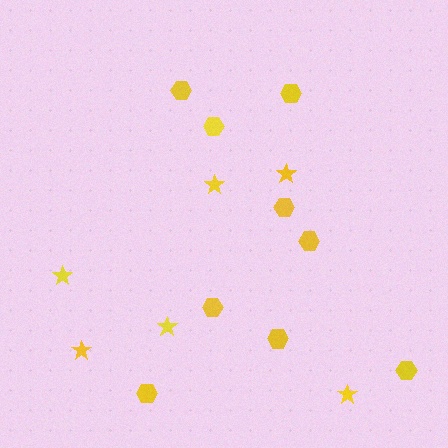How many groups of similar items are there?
There are 2 groups: one group of hexagons (9) and one group of stars (6).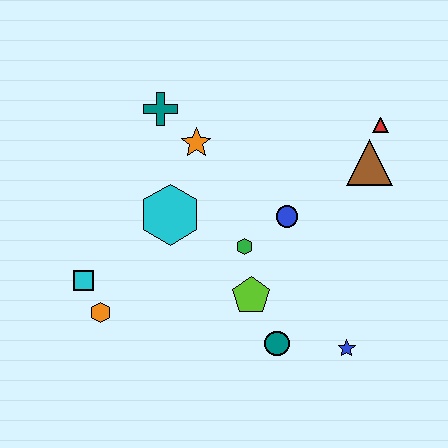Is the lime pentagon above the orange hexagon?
Yes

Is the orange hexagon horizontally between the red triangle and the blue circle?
No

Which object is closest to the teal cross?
The orange star is closest to the teal cross.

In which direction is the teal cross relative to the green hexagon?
The teal cross is above the green hexagon.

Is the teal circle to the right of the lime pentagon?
Yes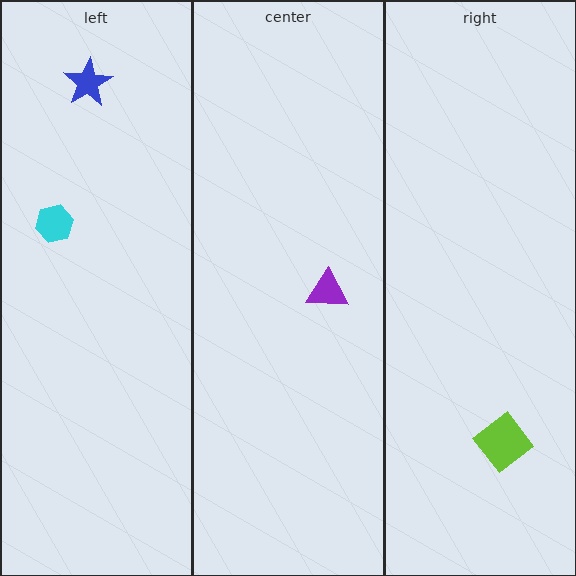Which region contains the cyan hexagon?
The left region.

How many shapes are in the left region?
2.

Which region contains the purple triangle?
The center region.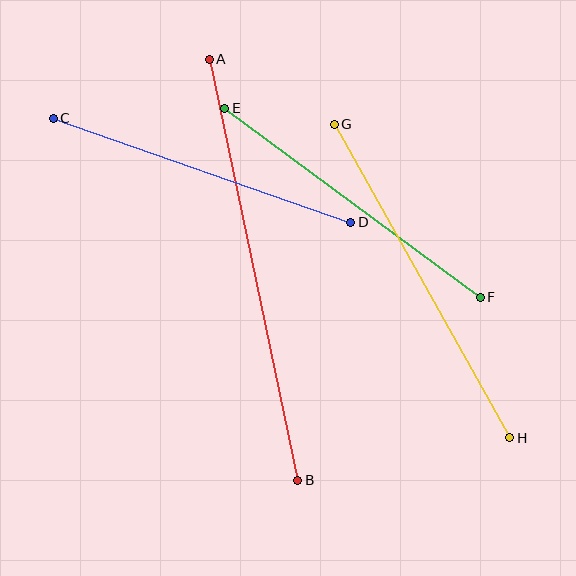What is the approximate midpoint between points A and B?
The midpoint is at approximately (253, 270) pixels.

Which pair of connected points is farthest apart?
Points A and B are farthest apart.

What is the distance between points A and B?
The distance is approximately 430 pixels.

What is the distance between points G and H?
The distance is approximately 360 pixels.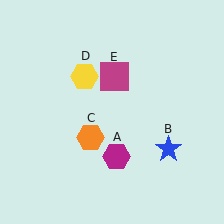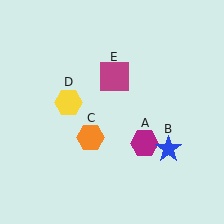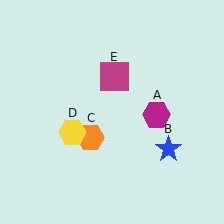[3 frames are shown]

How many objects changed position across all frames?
2 objects changed position: magenta hexagon (object A), yellow hexagon (object D).